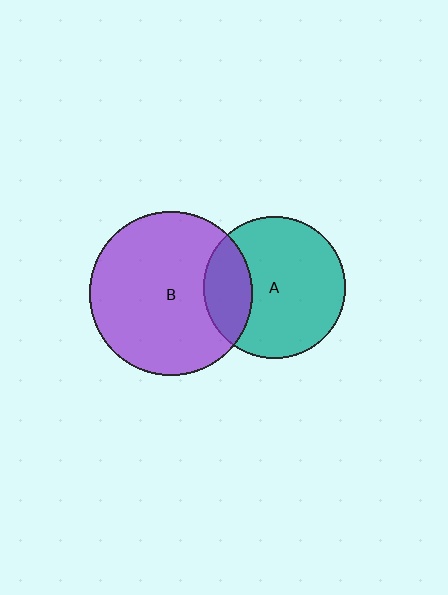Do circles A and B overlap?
Yes.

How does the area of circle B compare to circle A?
Approximately 1.3 times.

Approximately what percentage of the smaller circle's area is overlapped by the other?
Approximately 25%.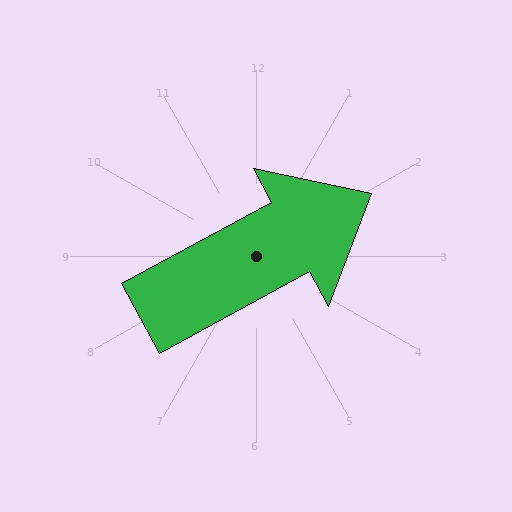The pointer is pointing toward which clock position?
Roughly 2 o'clock.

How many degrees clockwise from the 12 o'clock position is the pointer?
Approximately 62 degrees.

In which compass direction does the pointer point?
Northeast.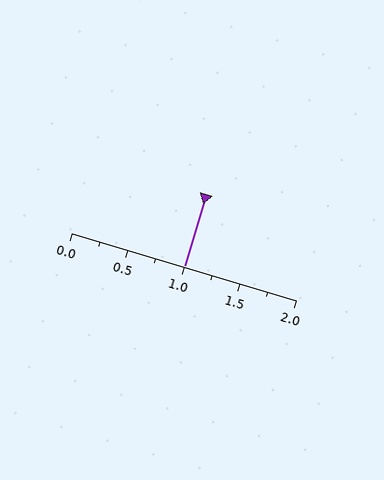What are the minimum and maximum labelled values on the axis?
The axis runs from 0.0 to 2.0.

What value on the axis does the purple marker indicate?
The marker indicates approximately 1.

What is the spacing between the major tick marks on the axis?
The major ticks are spaced 0.5 apart.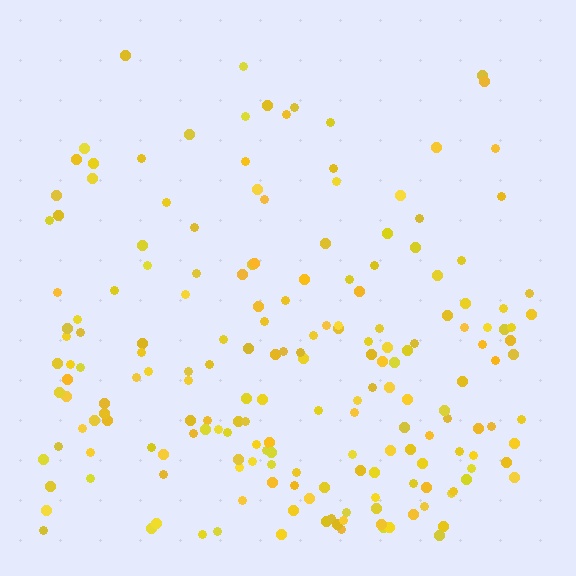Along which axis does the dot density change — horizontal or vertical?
Vertical.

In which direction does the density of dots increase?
From top to bottom, with the bottom side densest.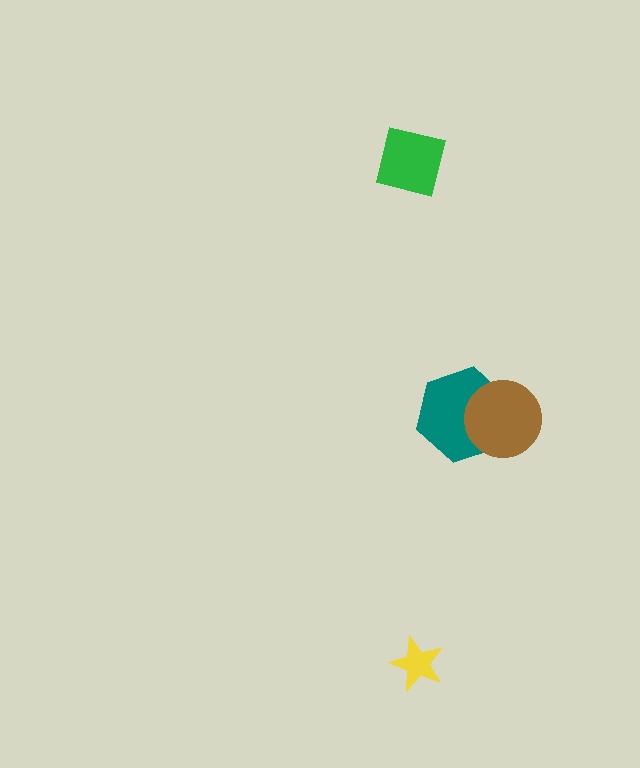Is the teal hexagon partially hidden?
Yes, it is partially covered by another shape.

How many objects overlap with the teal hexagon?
1 object overlaps with the teal hexagon.